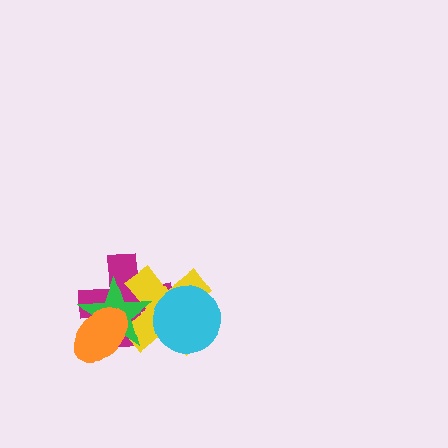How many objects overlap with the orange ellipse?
3 objects overlap with the orange ellipse.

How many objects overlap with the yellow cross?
4 objects overlap with the yellow cross.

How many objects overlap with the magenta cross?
4 objects overlap with the magenta cross.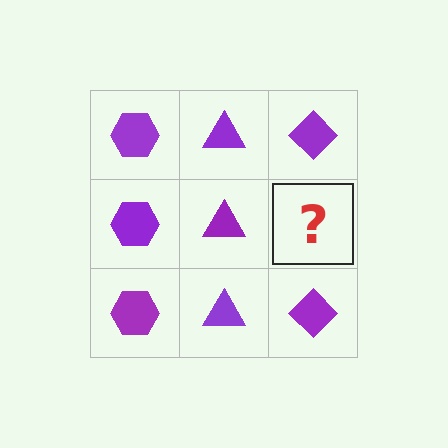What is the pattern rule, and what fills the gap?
The rule is that each column has a consistent shape. The gap should be filled with a purple diamond.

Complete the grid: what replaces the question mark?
The question mark should be replaced with a purple diamond.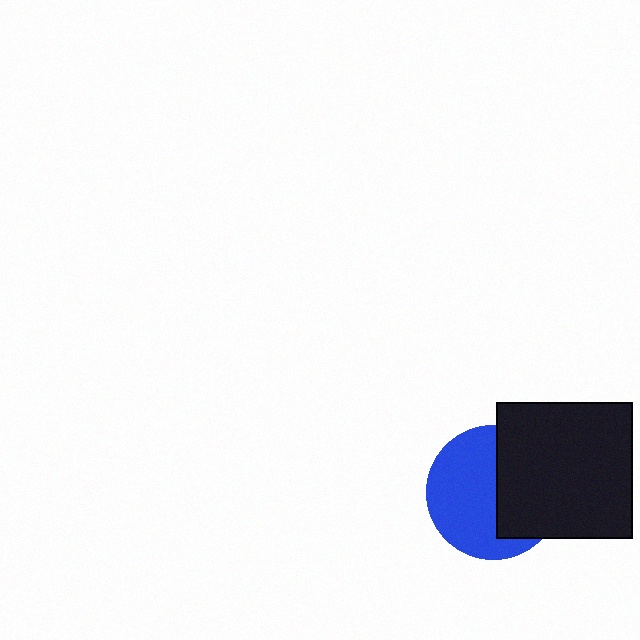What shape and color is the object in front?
The object in front is a black square.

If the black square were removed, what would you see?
You would see the complete blue circle.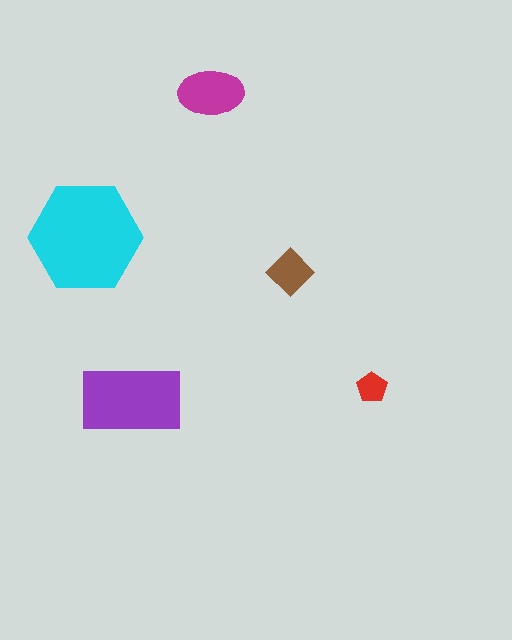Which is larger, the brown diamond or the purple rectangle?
The purple rectangle.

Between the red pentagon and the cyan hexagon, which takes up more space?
The cyan hexagon.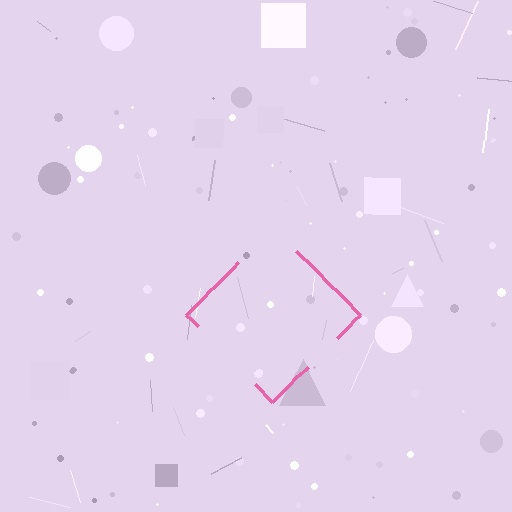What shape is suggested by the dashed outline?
The dashed outline suggests a diamond.